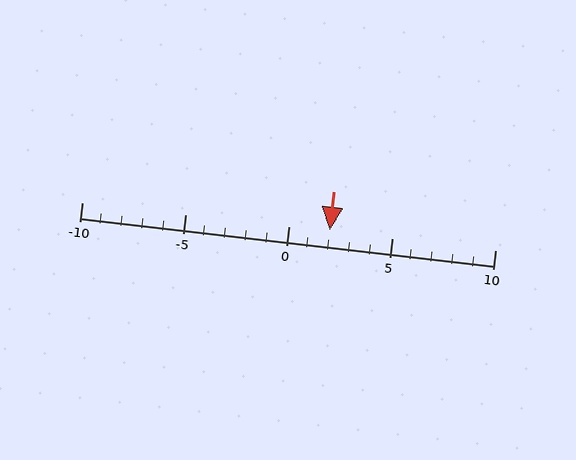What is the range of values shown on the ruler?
The ruler shows values from -10 to 10.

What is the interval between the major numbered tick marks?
The major tick marks are spaced 5 units apart.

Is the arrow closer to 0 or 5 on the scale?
The arrow is closer to 0.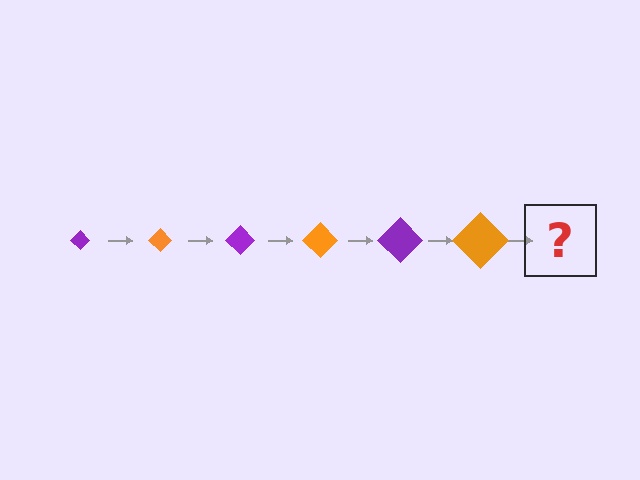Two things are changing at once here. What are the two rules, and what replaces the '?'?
The two rules are that the diamond grows larger each step and the color cycles through purple and orange. The '?' should be a purple diamond, larger than the previous one.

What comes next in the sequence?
The next element should be a purple diamond, larger than the previous one.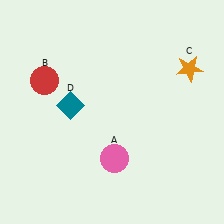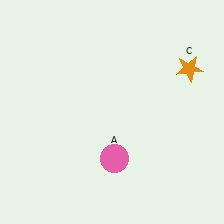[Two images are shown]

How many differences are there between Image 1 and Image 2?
There are 2 differences between the two images.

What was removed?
The teal diamond (D), the red circle (B) were removed in Image 2.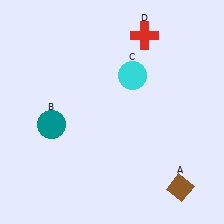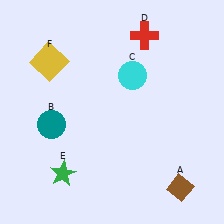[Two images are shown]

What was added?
A green star (E), a yellow square (F) were added in Image 2.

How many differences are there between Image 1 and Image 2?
There are 2 differences between the two images.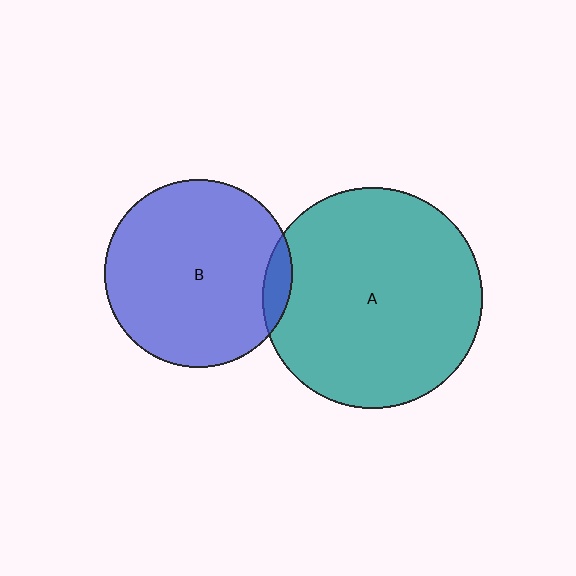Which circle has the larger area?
Circle A (teal).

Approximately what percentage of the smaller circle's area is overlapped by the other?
Approximately 5%.